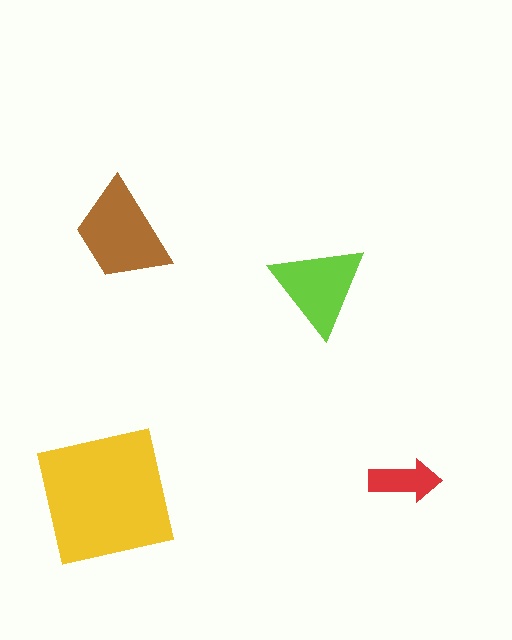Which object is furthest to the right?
The red arrow is rightmost.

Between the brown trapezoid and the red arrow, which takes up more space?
The brown trapezoid.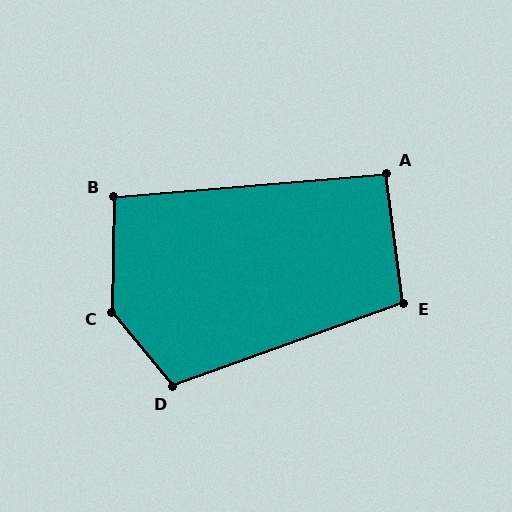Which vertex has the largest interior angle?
C, at approximately 140 degrees.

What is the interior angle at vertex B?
Approximately 96 degrees (obtuse).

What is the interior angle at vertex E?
Approximately 102 degrees (obtuse).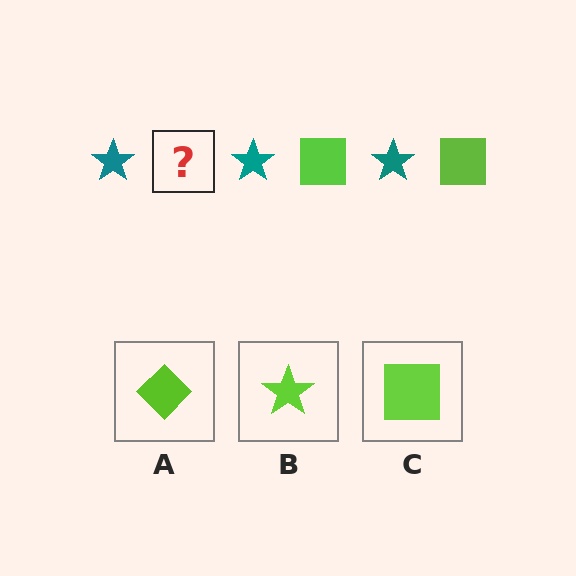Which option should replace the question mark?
Option C.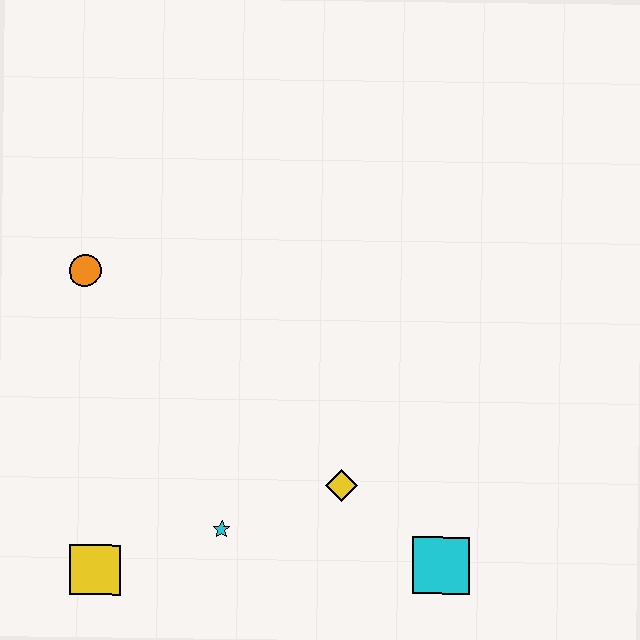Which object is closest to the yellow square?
The cyan star is closest to the yellow square.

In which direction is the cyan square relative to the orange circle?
The cyan square is to the right of the orange circle.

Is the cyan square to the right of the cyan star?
Yes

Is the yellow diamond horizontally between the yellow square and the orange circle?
No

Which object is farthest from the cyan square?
The orange circle is farthest from the cyan square.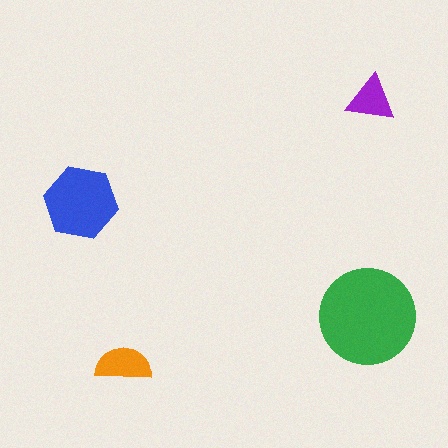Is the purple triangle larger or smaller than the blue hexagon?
Smaller.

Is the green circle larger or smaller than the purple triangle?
Larger.